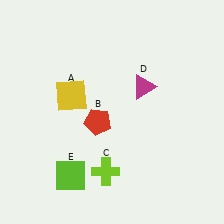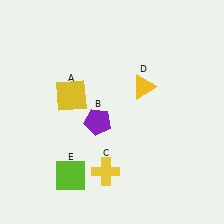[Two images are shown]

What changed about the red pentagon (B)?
In Image 1, B is red. In Image 2, it changed to purple.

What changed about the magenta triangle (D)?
In Image 1, D is magenta. In Image 2, it changed to yellow.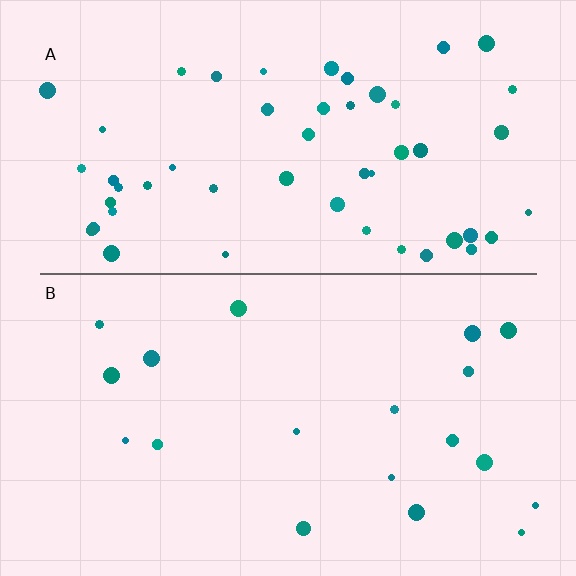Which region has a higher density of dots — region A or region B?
A (the top).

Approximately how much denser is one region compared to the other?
Approximately 2.7× — region A over region B.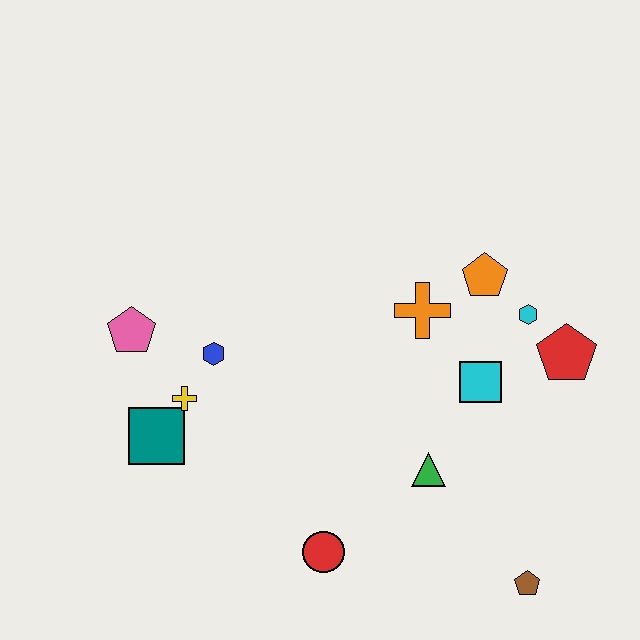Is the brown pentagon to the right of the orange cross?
Yes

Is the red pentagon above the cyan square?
Yes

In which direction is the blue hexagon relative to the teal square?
The blue hexagon is above the teal square.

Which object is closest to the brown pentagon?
The green triangle is closest to the brown pentagon.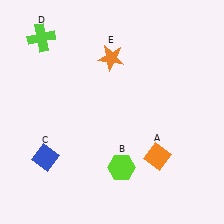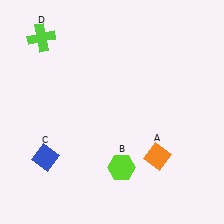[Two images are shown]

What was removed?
The orange star (E) was removed in Image 2.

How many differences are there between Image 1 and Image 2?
There is 1 difference between the two images.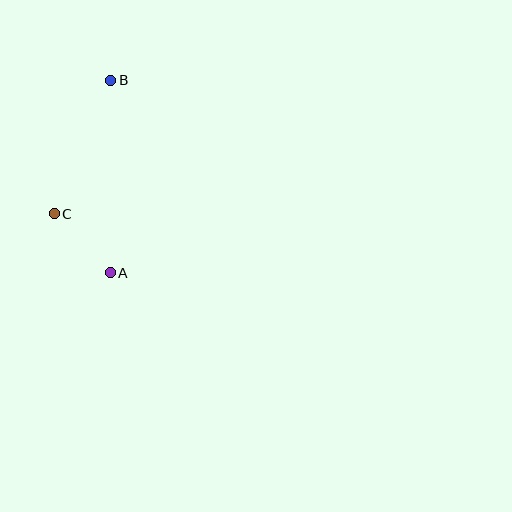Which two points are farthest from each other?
Points A and B are farthest from each other.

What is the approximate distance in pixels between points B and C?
The distance between B and C is approximately 145 pixels.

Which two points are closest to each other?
Points A and C are closest to each other.